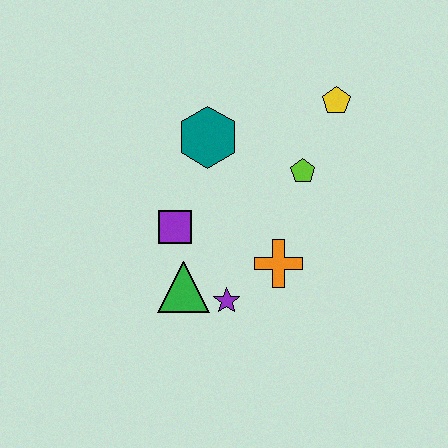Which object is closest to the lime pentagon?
The yellow pentagon is closest to the lime pentagon.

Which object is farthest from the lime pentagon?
The green triangle is farthest from the lime pentagon.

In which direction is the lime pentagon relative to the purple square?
The lime pentagon is to the right of the purple square.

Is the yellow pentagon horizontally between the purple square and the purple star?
No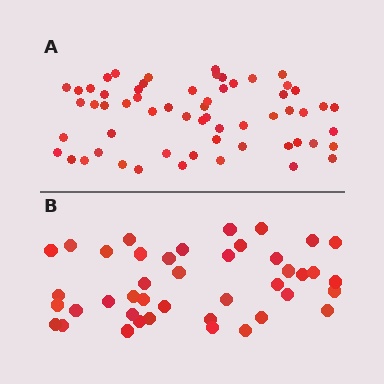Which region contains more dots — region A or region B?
Region A (the top region) has more dots.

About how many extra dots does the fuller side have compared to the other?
Region A has approximately 20 more dots than region B.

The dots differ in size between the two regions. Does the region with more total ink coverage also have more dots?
No. Region B has more total ink coverage because its dots are larger, but region A actually contains more individual dots. Total area can be misleading — the number of items is what matters here.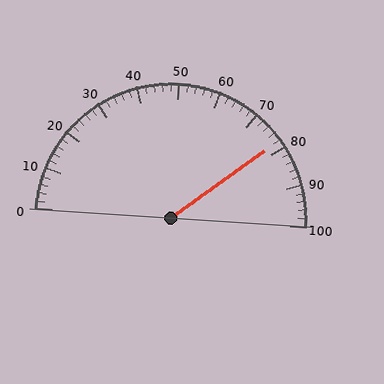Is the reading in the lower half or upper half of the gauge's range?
The reading is in the upper half of the range (0 to 100).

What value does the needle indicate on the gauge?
The needle indicates approximately 78.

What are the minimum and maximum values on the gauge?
The gauge ranges from 0 to 100.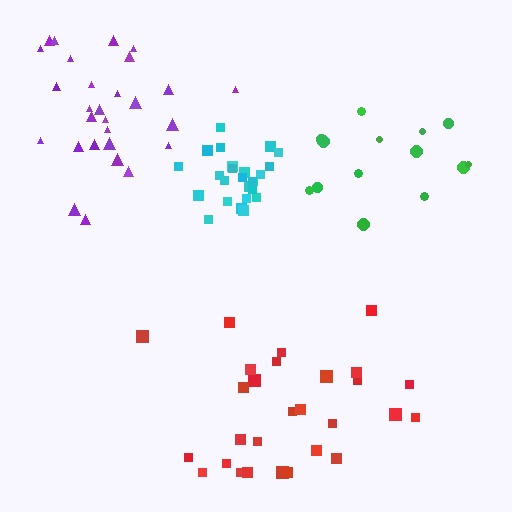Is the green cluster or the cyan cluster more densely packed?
Cyan.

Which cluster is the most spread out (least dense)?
Green.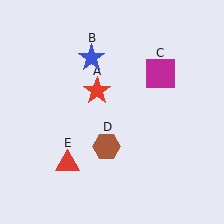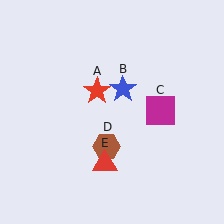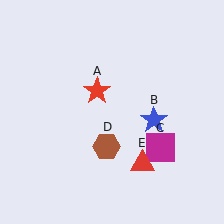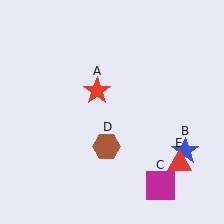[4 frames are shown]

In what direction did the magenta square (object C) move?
The magenta square (object C) moved down.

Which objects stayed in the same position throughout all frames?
Red star (object A) and brown hexagon (object D) remained stationary.